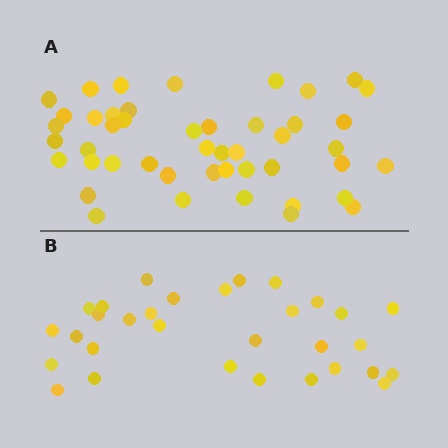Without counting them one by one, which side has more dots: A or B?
Region A (the top region) has more dots.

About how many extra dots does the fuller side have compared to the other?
Region A has approximately 15 more dots than region B.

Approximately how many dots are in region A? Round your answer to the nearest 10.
About 50 dots. (The exact count is 46, which rounds to 50.)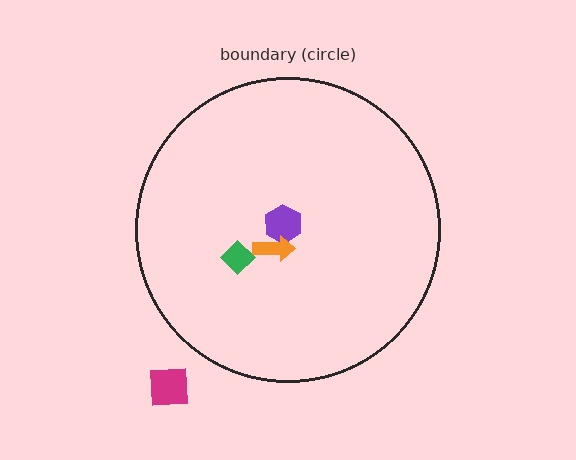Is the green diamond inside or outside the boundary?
Inside.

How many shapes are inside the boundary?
3 inside, 1 outside.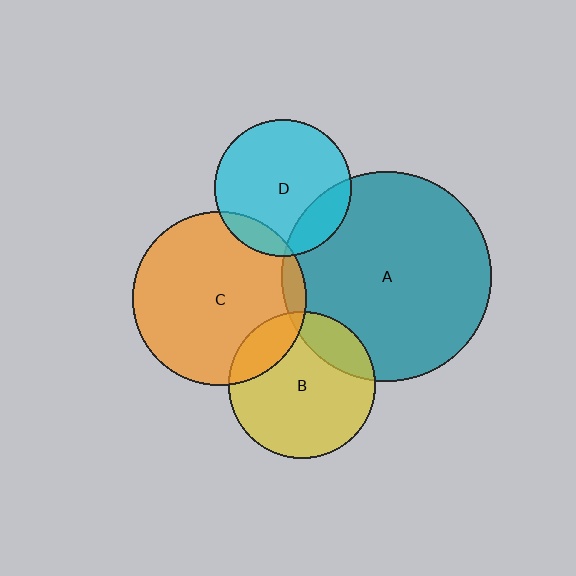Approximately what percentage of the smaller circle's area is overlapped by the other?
Approximately 5%.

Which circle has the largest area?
Circle A (teal).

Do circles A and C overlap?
Yes.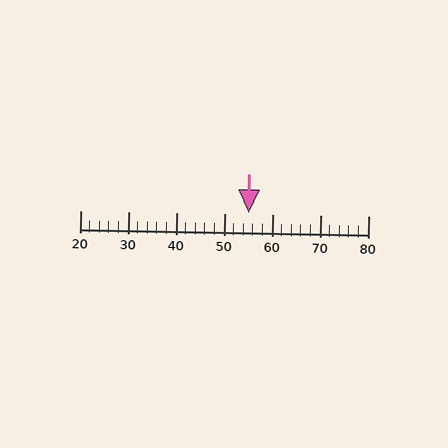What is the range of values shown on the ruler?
The ruler shows values from 20 to 80.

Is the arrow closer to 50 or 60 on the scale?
The arrow is closer to 60.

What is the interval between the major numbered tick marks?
The major tick marks are spaced 10 units apart.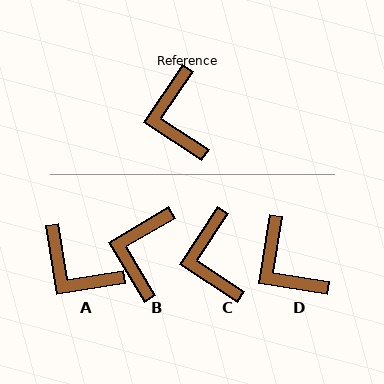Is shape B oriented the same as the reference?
No, it is off by about 26 degrees.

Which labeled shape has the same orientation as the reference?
C.